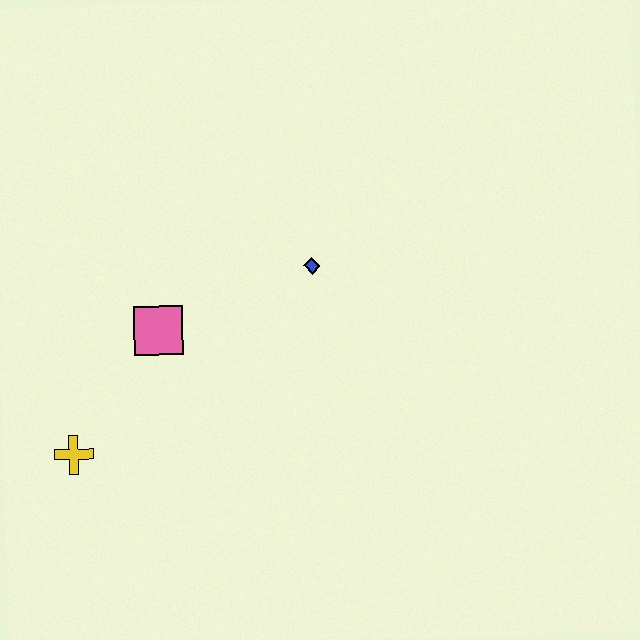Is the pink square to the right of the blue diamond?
No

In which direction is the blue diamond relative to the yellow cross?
The blue diamond is to the right of the yellow cross.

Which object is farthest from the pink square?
The blue diamond is farthest from the pink square.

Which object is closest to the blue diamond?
The pink square is closest to the blue diamond.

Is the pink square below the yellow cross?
No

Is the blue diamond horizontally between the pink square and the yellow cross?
No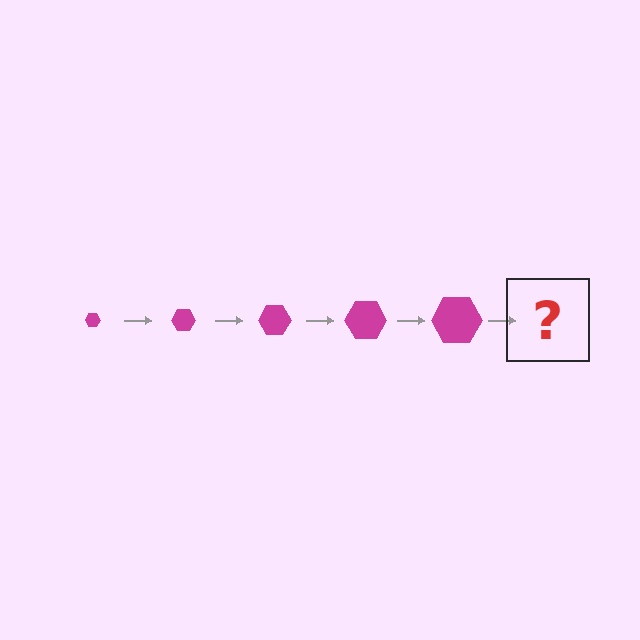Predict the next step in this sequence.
The next step is a magenta hexagon, larger than the previous one.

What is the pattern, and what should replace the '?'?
The pattern is that the hexagon gets progressively larger each step. The '?' should be a magenta hexagon, larger than the previous one.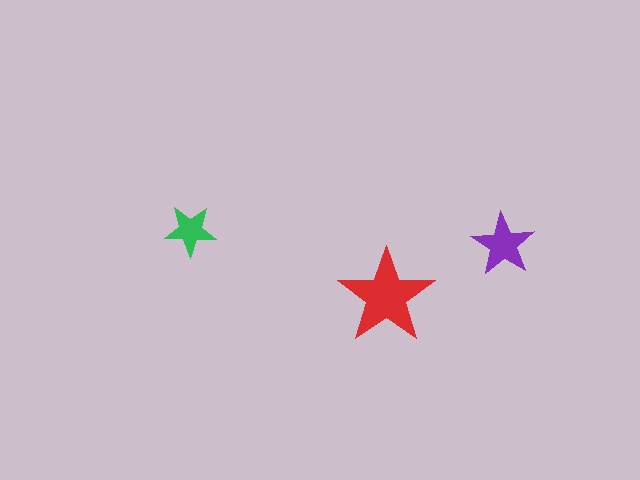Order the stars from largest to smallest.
the red one, the purple one, the green one.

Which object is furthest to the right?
The purple star is rightmost.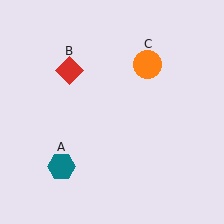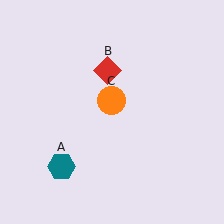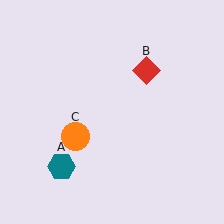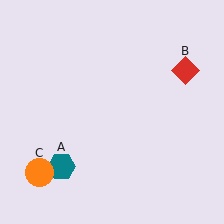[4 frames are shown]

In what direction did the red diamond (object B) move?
The red diamond (object B) moved right.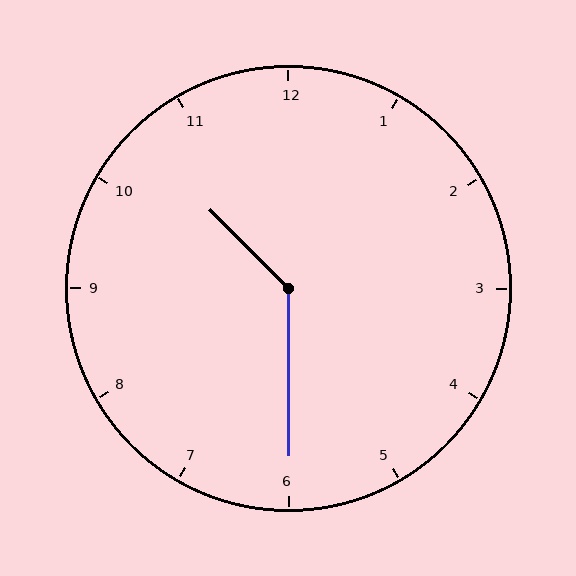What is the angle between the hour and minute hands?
Approximately 135 degrees.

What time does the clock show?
10:30.